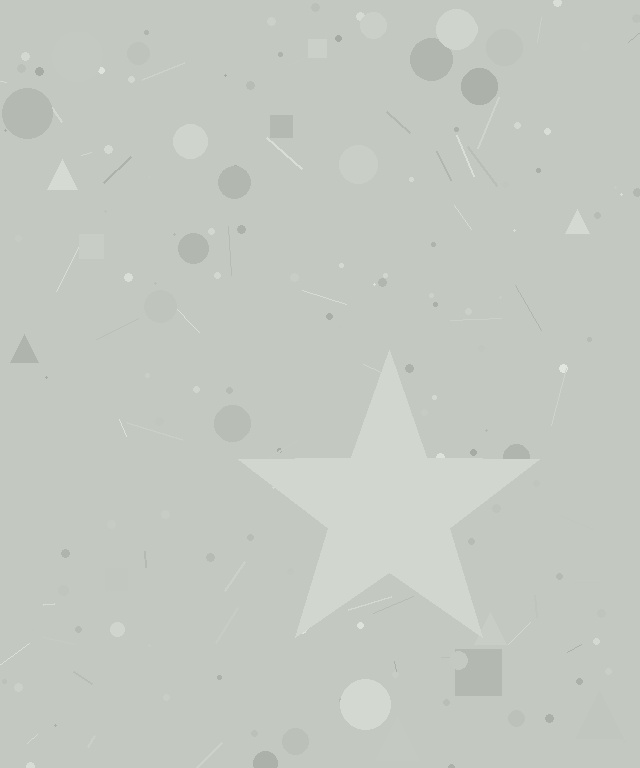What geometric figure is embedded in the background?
A star is embedded in the background.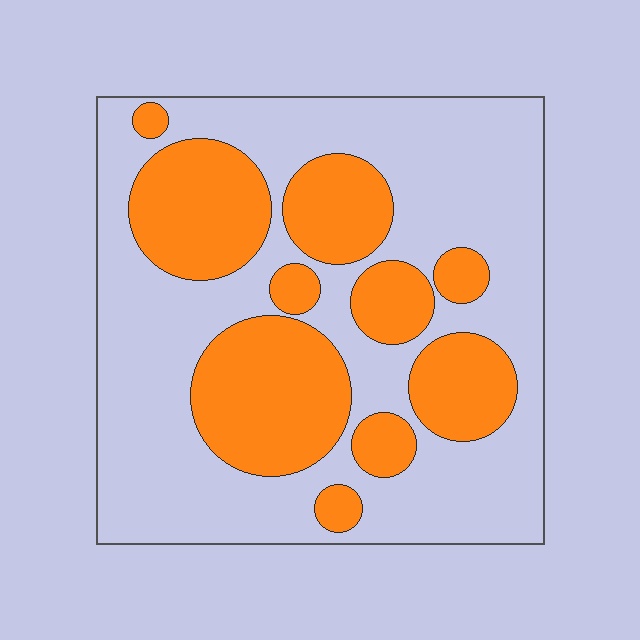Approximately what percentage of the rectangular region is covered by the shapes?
Approximately 35%.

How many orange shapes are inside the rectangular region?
10.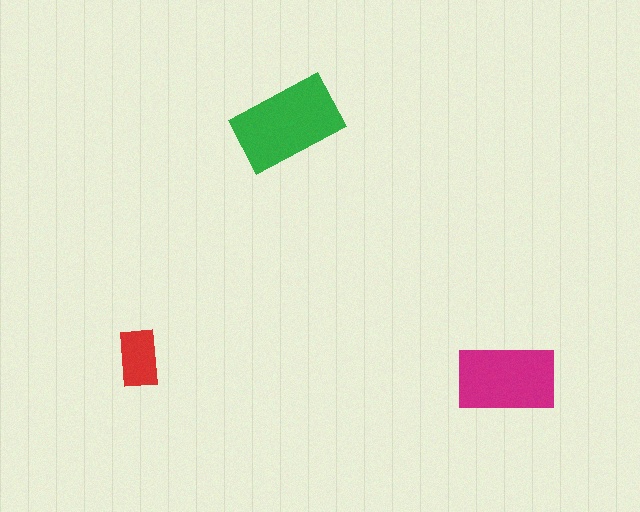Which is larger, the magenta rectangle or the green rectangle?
The green one.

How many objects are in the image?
There are 3 objects in the image.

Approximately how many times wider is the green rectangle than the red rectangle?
About 2 times wider.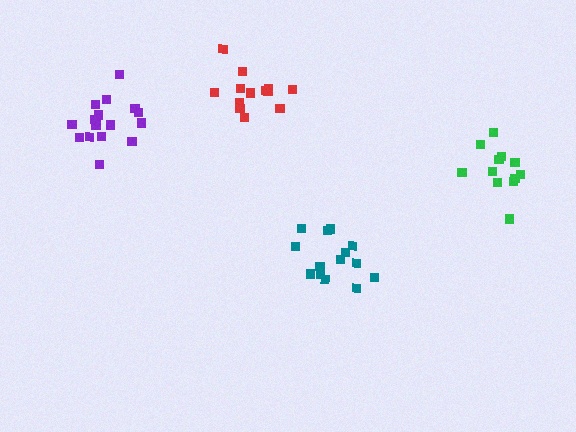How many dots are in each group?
Group 1: 12 dots, Group 2: 13 dots, Group 3: 16 dots, Group 4: 14 dots (55 total).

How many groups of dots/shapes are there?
There are 4 groups.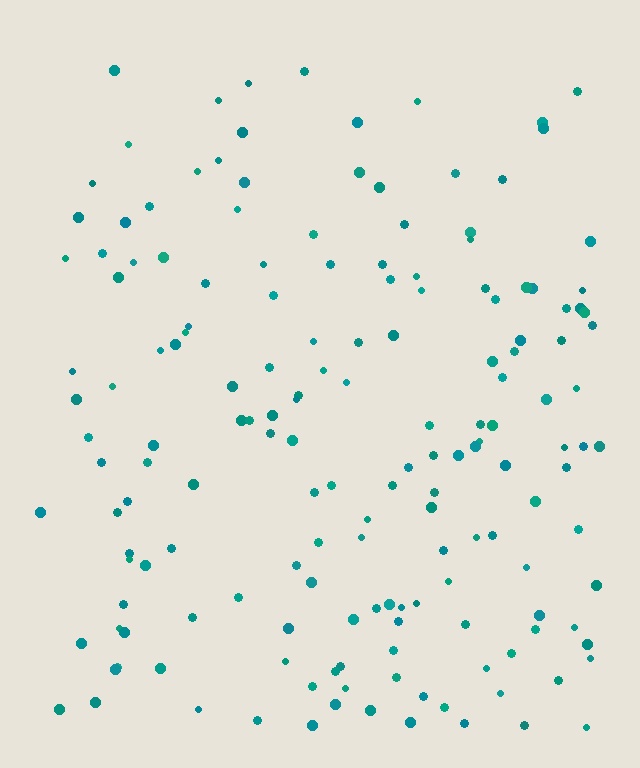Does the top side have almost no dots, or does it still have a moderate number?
Still a moderate number, just noticeably fewer than the bottom.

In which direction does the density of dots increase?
From top to bottom, with the bottom side densest.